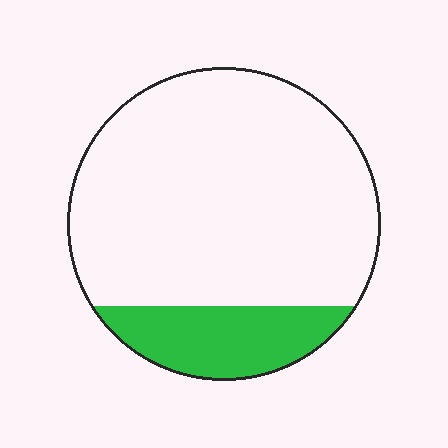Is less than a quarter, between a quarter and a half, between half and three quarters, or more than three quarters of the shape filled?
Less than a quarter.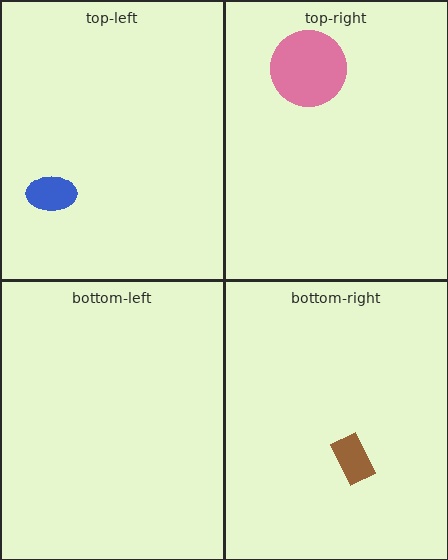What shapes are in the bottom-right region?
The brown rectangle.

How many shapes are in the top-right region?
1.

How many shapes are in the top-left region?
1.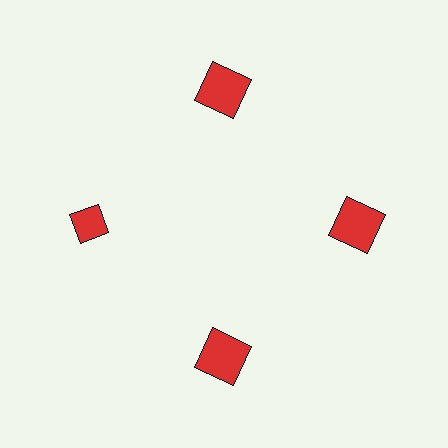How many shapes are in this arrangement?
There are 4 shapes arranged in a ring pattern.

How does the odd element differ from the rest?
It has a different shape: diamond instead of square.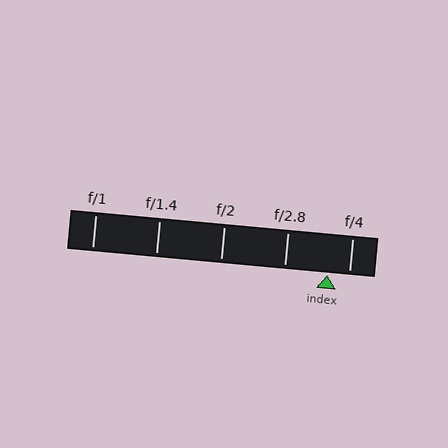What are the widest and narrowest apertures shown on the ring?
The widest aperture shown is f/1 and the narrowest is f/4.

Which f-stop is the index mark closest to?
The index mark is closest to f/4.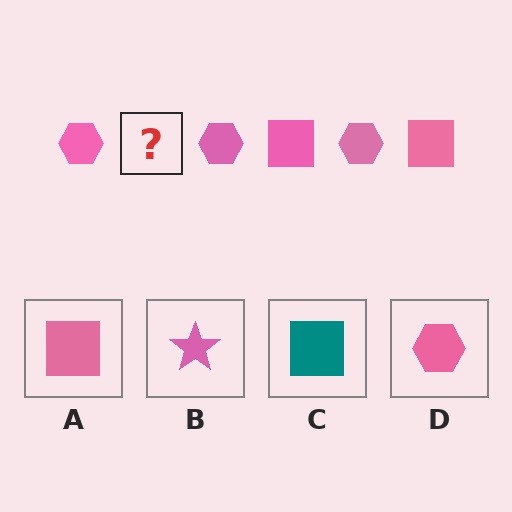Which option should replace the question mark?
Option A.